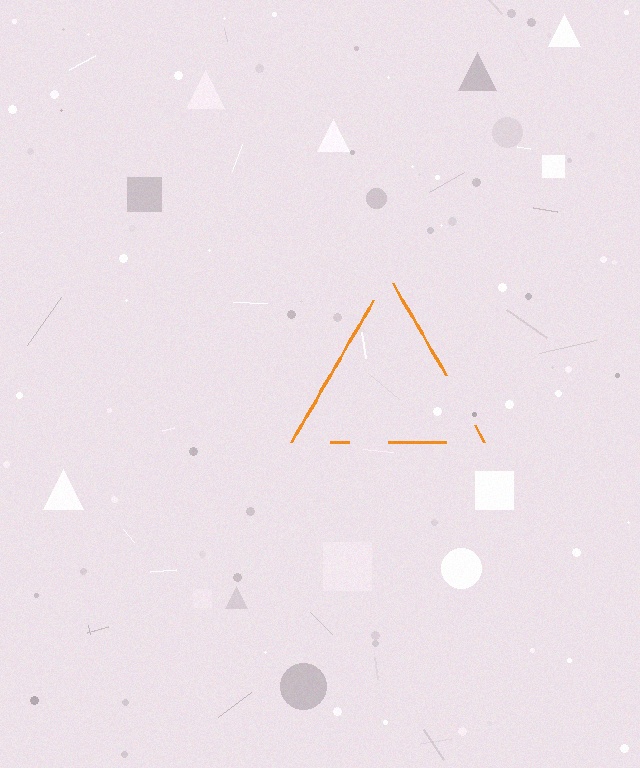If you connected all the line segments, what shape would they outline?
They would outline a triangle.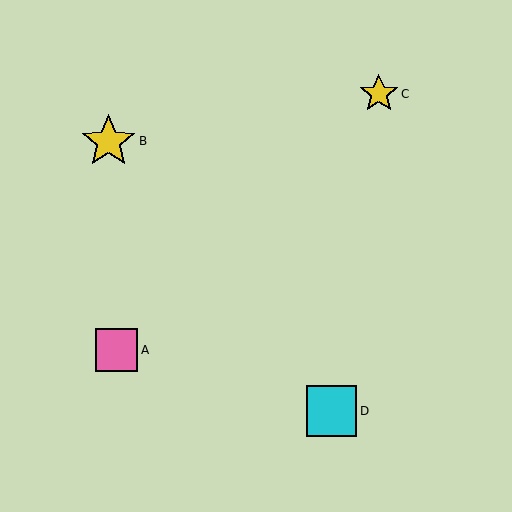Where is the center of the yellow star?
The center of the yellow star is at (108, 141).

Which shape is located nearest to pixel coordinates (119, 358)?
The pink square (labeled A) at (116, 350) is nearest to that location.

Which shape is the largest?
The yellow star (labeled B) is the largest.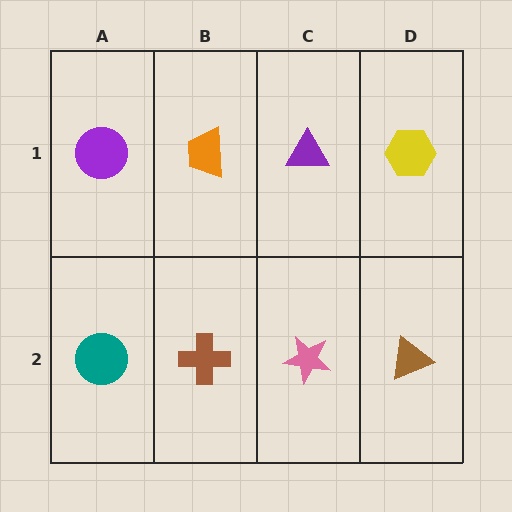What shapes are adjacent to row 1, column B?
A brown cross (row 2, column B), a purple circle (row 1, column A), a purple triangle (row 1, column C).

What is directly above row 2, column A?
A purple circle.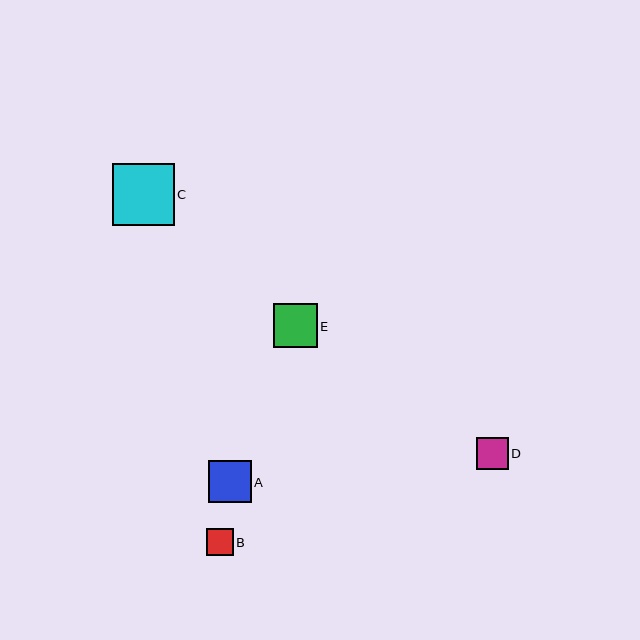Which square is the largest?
Square C is the largest with a size of approximately 62 pixels.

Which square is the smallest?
Square B is the smallest with a size of approximately 27 pixels.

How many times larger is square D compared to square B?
Square D is approximately 1.2 times the size of square B.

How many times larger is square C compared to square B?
Square C is approximately 2.3 times the size of square B.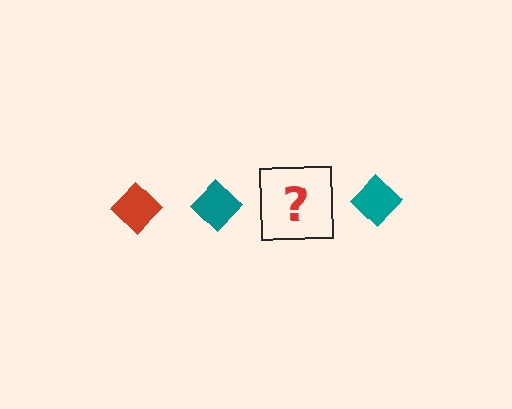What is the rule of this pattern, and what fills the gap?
The rule is that the pattern cycles through red, teal diamonds. The gap should be filled with a red diamond.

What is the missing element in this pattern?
The missing element is a red diamond.